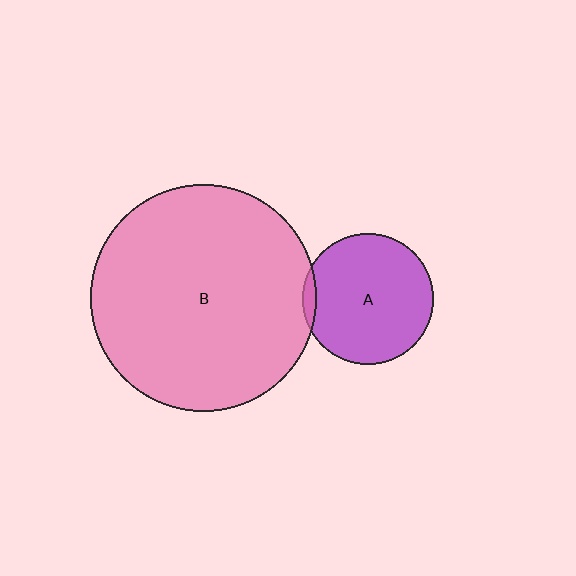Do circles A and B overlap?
Yes.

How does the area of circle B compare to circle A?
Approximately 3.0 times.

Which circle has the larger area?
Circle B (pink).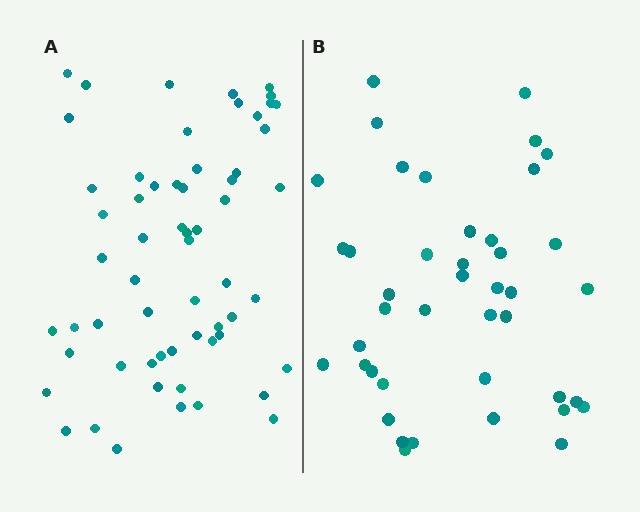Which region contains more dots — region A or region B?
Region A (the left region) has more dots.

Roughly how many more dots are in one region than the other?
Region A has approximately 20 more dots than region B.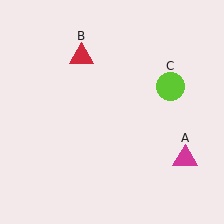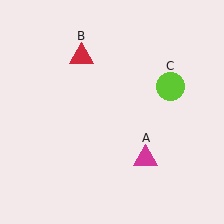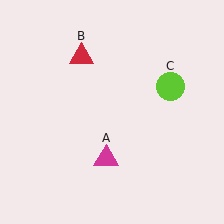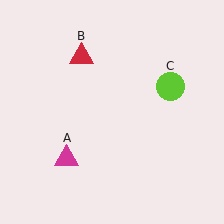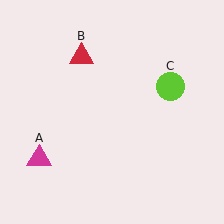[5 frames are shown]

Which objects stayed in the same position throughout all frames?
Red triangle (object B) and lime circle (object C) remained stationary.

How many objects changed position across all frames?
1 object changed position: magenta triangle (object A).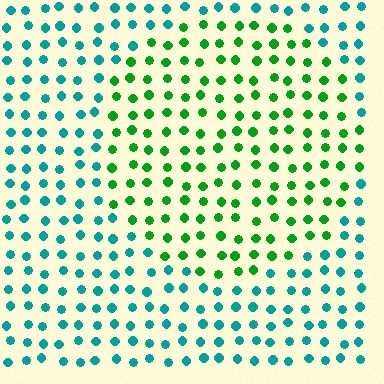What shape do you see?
I see a circle.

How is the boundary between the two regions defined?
The boundary is defined purely by a slight shift in hue (about 48 degrees). Spacing, size, and orientation are identical on both sides.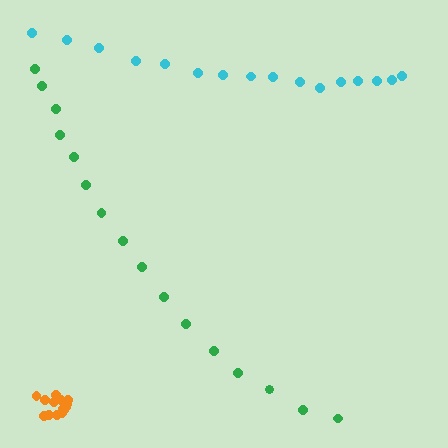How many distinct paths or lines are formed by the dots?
There are 3 distinct paths.